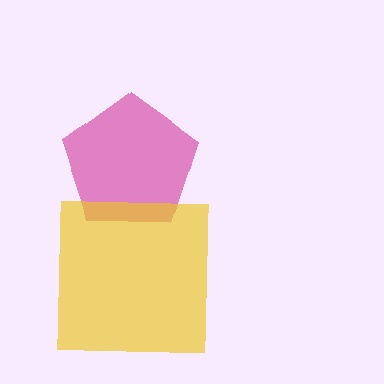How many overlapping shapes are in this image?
There are 2 overlapping shapes in the image.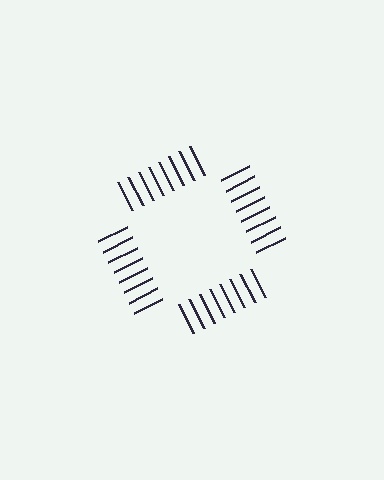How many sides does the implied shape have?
4 sides — the line-ends trace a square.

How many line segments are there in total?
32 — 8 along each of the 4 edges.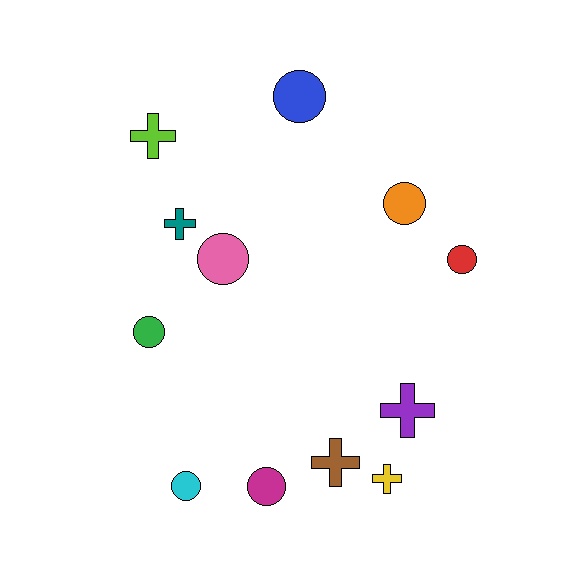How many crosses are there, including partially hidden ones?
There are 5 crosses.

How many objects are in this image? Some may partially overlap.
There are 12 objects.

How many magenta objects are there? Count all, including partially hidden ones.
There is 1 magenta object.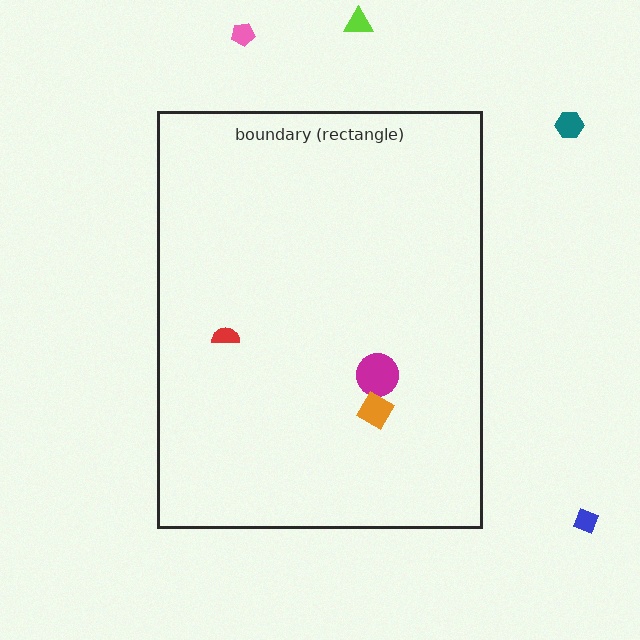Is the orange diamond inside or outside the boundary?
Inside.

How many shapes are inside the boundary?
3 inside, 4 outside.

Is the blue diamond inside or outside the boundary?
Outside.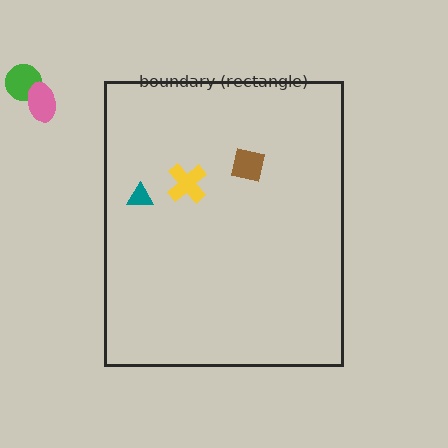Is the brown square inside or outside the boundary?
Inside.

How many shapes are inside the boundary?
3 inside, 2 outside.